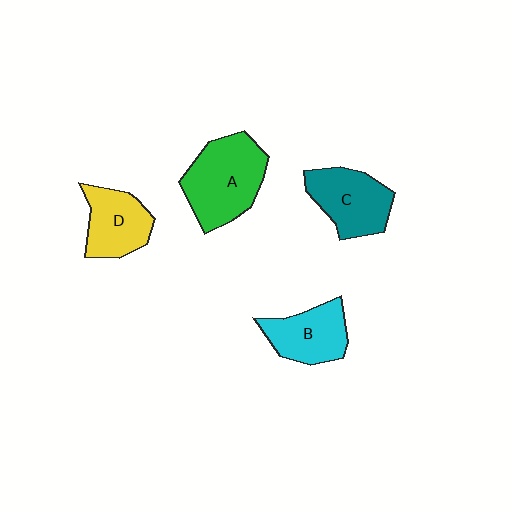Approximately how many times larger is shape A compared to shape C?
Approximately 1.3 times.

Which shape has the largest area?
Shape A (green).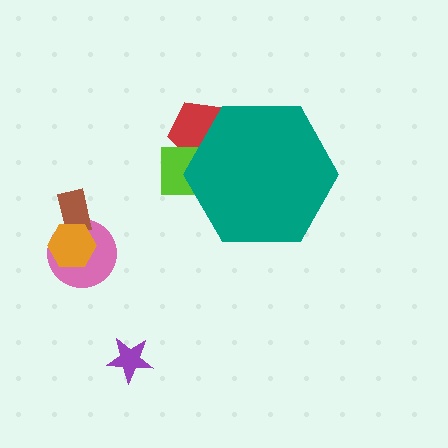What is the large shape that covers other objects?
A teal hexagon.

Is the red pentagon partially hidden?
Yes, the red pentagon is partially hidden behind the teal hexagon.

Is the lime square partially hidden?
Yes, the lime square is partially hidden behind the teal hexagon.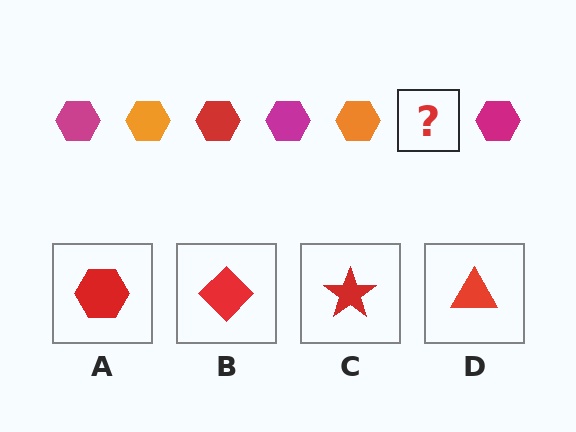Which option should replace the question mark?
Option A.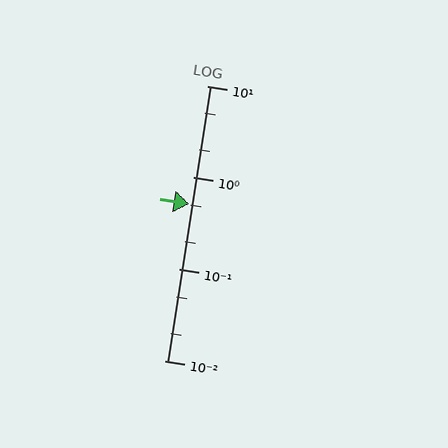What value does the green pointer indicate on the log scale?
The pointer indicates approximately 0.51.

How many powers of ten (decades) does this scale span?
The scale spans 3 decades, from 0.01 to 10.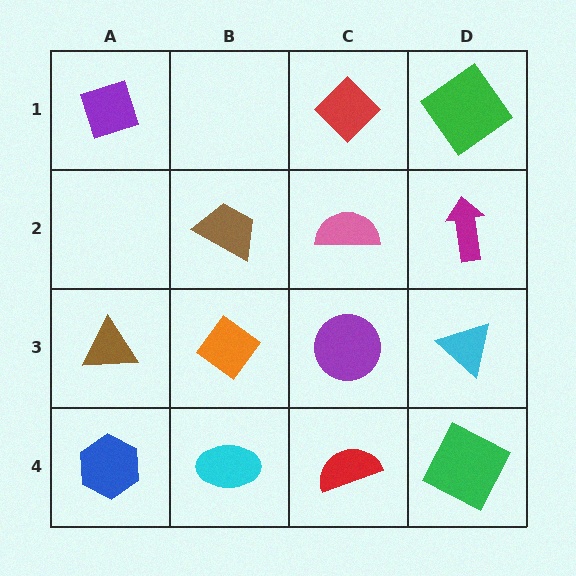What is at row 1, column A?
A purple diamond.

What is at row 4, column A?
A blue hexagon.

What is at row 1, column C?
A red diamond.